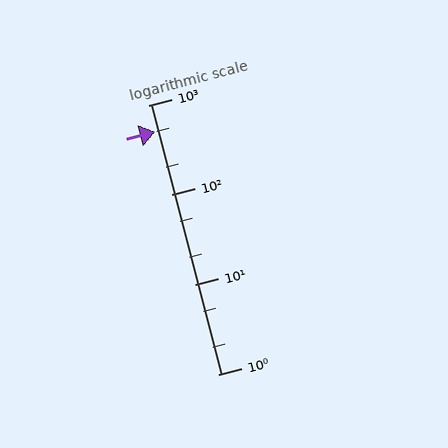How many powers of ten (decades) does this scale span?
The scale spans 3 decades, from 1 to 1000.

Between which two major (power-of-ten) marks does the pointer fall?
The pointer is between 100 and 1000.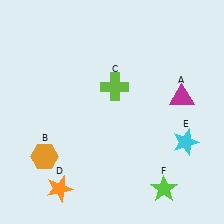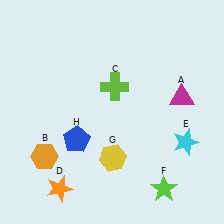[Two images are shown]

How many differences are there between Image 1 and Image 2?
There are 2 differences between the two images.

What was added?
A yellow hexagon (G), a blue pentagon (H) were added in Image 2.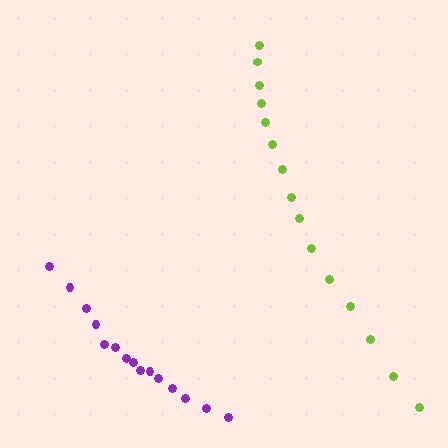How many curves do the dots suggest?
There are 2 distinct paths.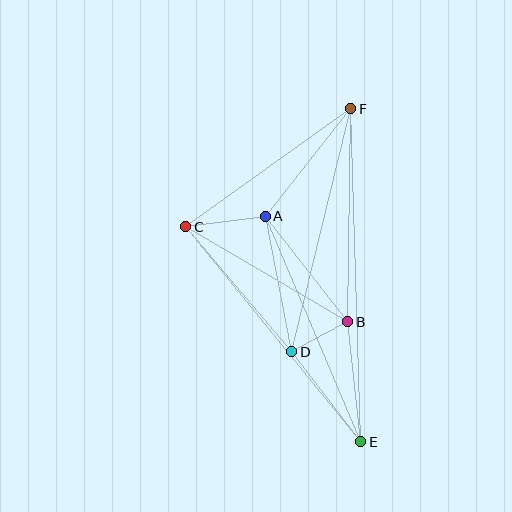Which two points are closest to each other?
Points B and D are closest to each other.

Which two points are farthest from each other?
Points E and F are farthest from each other.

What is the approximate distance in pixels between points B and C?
The distance between B and C is approximately 188 pixels.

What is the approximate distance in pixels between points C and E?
The distance between C and E is approximately 278 pixels.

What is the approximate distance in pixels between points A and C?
The distance between A and C is approximately 80 pixels.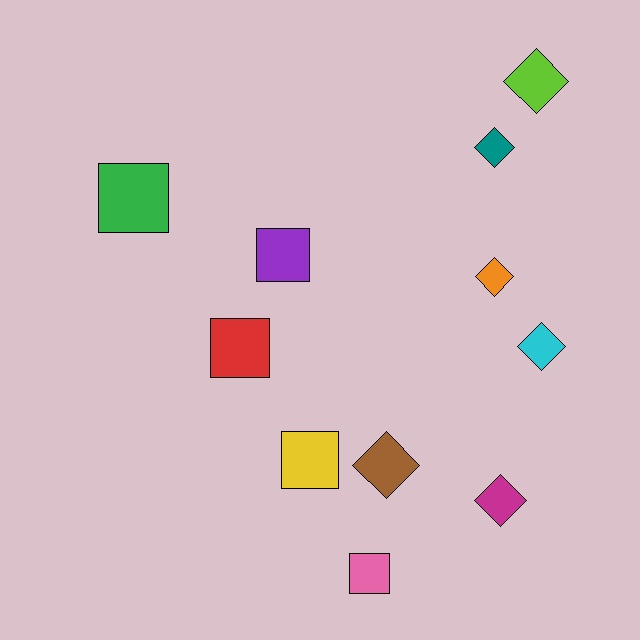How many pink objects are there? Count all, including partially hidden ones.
There is 1 pink object.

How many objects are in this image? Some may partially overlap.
There are 11 objects.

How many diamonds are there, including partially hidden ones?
There are 6 diamonds.